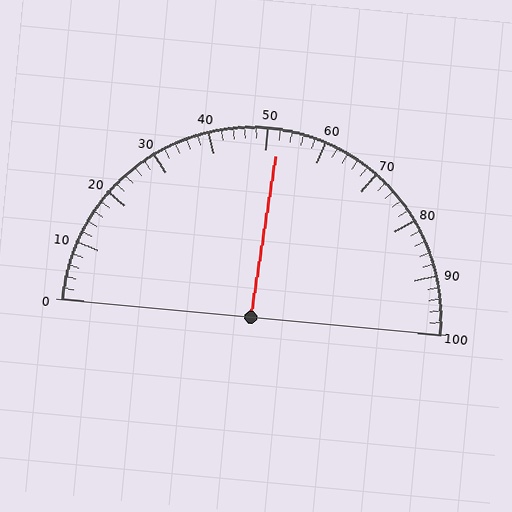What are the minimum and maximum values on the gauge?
The gauge ranges from 0 to 100.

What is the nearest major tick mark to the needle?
The nearest major tick mark is 50.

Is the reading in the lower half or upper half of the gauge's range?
The reading is in the upper half of the range (0 to 100).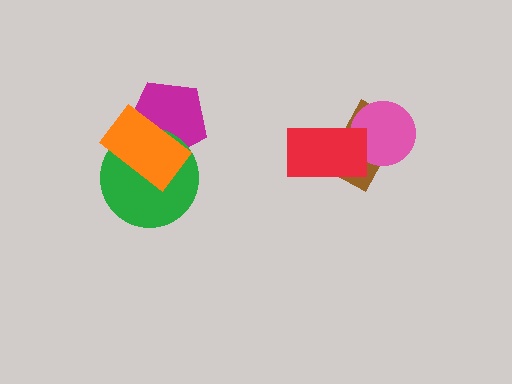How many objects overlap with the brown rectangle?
2 objects overlap with the brown rectangle.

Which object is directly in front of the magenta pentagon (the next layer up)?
The green circle is directly in front of the magenta pentagon.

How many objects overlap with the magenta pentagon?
2 objects overlap with the magenta pentagon.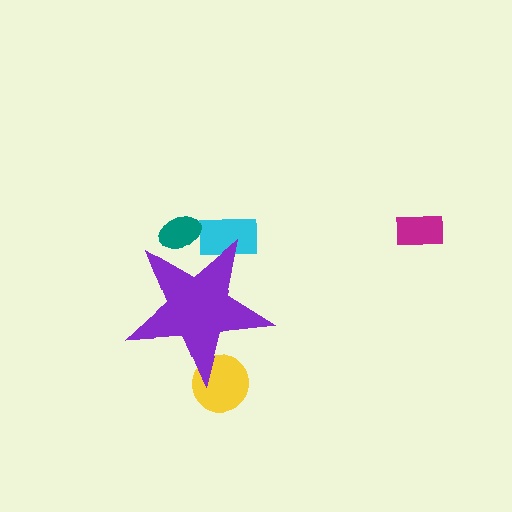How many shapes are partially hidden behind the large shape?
3 shapes are partially hidden.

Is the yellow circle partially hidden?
Yes, the yellow circle is partially hidden behind the purple star.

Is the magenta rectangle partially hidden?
No, the magenta rectangle is fully visible.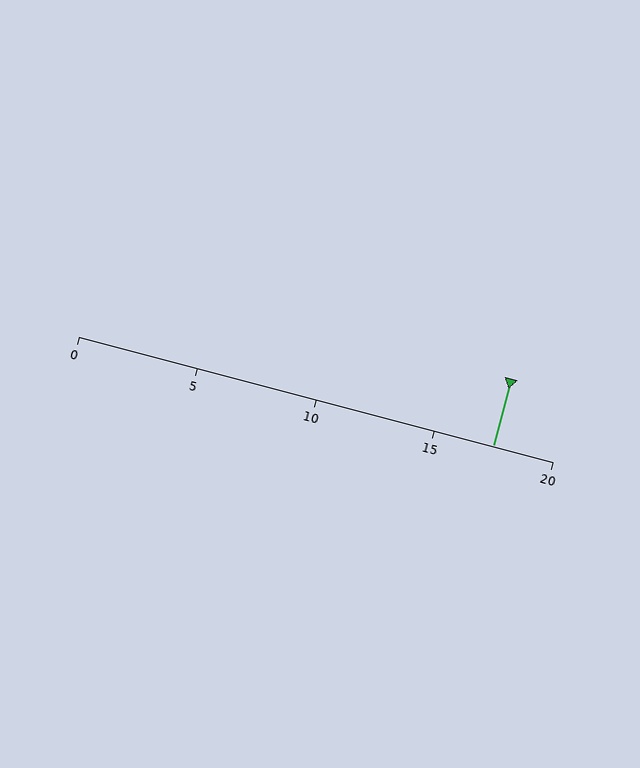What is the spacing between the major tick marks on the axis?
The major ticks are spaced 5 apart.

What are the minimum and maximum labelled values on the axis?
The axis runs from 0 to 20.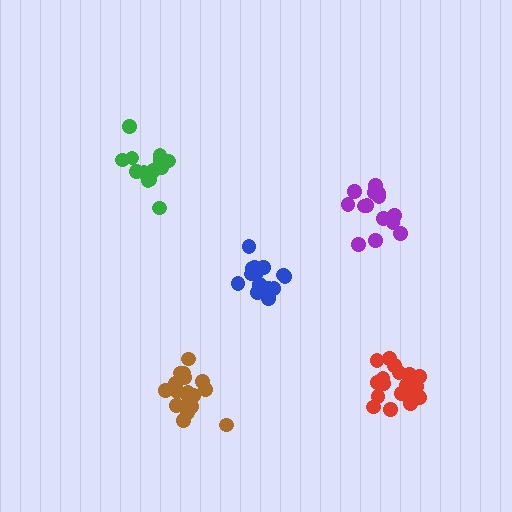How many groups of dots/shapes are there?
There are 5 groups.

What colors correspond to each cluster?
The clusters are colored: blue, green, red, purple, brown.